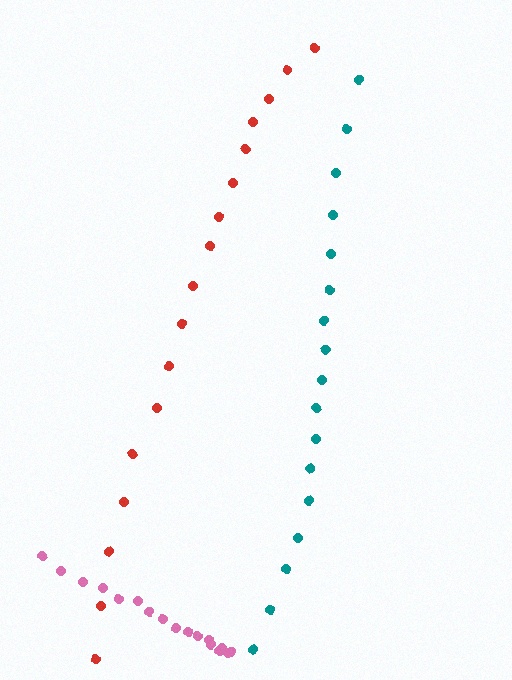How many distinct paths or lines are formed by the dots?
There are 3 distinct paths.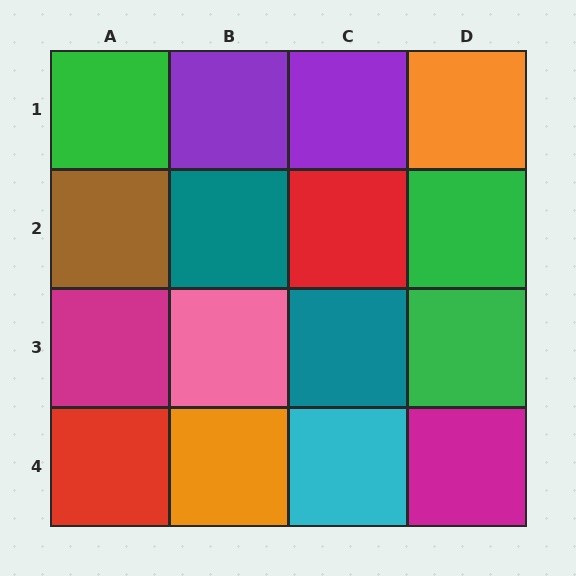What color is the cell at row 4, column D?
Magenta.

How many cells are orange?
2 cells are orange.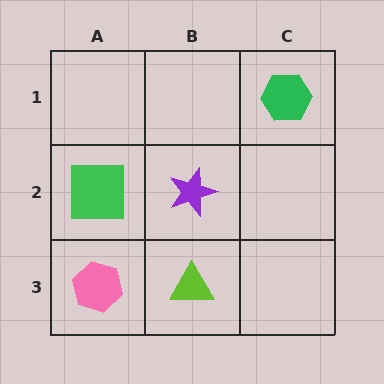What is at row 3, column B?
A lime triangle.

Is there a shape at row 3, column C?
No, that cell is empty.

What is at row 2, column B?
A purple star.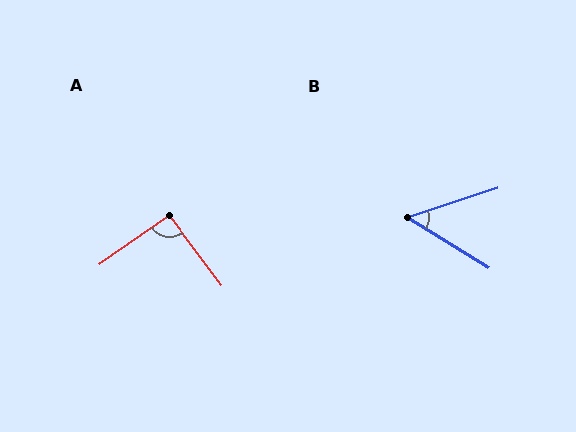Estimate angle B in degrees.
Approximately 50 degrees.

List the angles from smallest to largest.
B (50°), A (92°).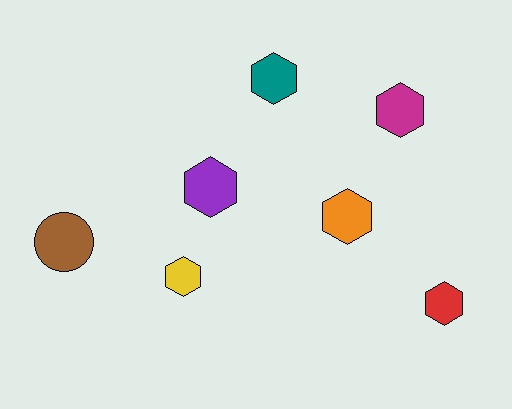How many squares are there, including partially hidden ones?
There are no squares.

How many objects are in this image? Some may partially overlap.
There are 7 objects.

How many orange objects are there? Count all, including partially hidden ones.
There is 1 orange object.